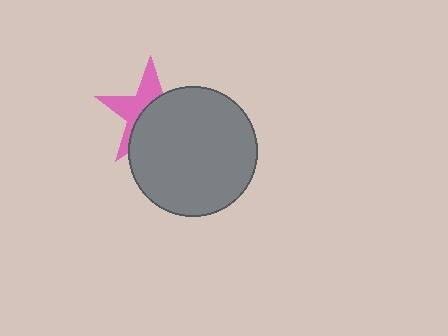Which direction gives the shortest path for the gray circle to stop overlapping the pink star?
Moving toward the lower-right gives the shortest separation.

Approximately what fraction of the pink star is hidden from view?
Roughly 57% of the pink star is hidden behind the gray circle.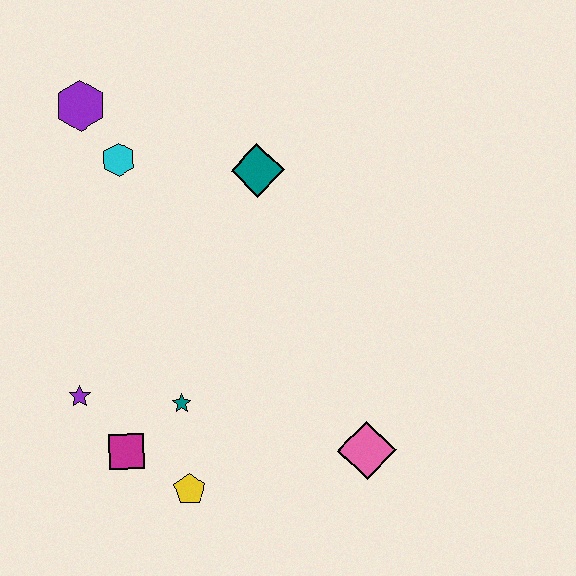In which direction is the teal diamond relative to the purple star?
The teal diamond is above the purple star.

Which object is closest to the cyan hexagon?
The purple hexagon is closest to the cyan hexagon.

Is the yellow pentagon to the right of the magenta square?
Yes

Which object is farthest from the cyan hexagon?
The pink diamond is farthest from the cyan hexagon.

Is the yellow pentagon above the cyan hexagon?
No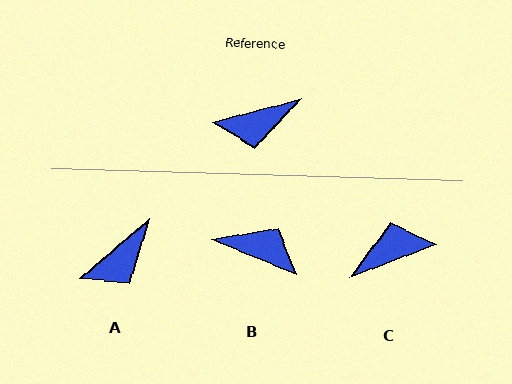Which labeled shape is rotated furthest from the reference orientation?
C, about 174 degrees away.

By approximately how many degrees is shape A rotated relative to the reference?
Approximately 26 degrees counter-clockwise.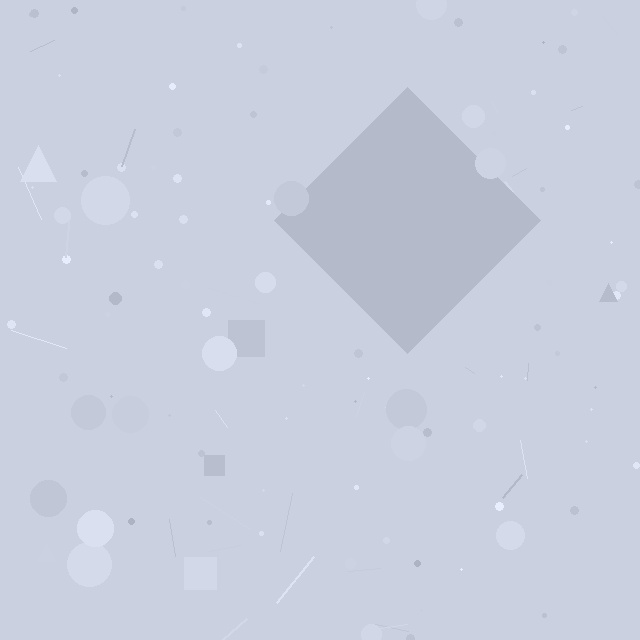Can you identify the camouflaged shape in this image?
The camouflaged shape is a diamond.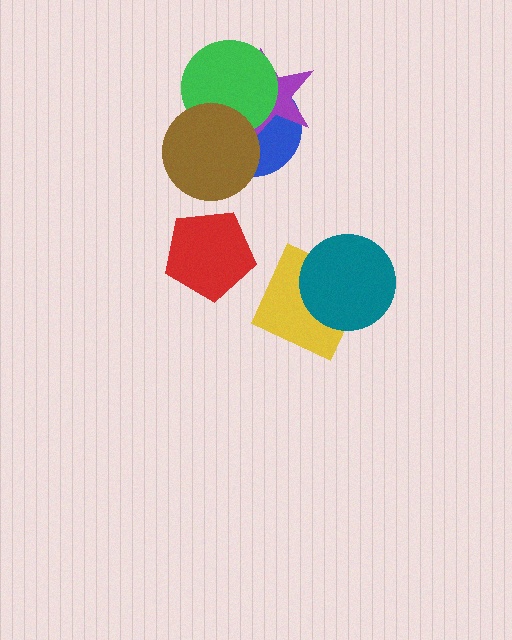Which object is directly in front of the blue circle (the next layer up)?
The purple star is directly in front of the blue circle.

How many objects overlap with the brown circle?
3 objects overlap with the brown circle.